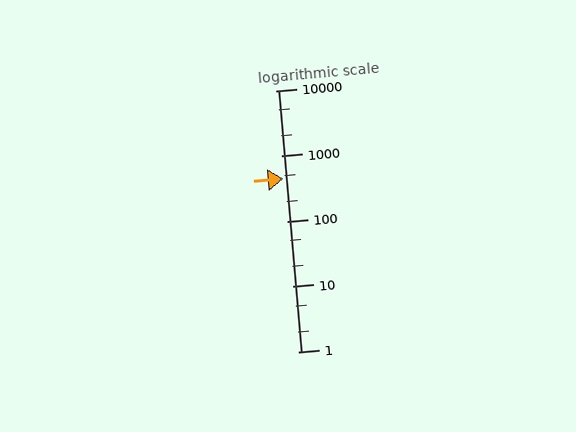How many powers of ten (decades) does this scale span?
The scale spans 4 decades, from 1 to 10000.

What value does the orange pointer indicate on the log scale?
The pointer indicates approximately 450.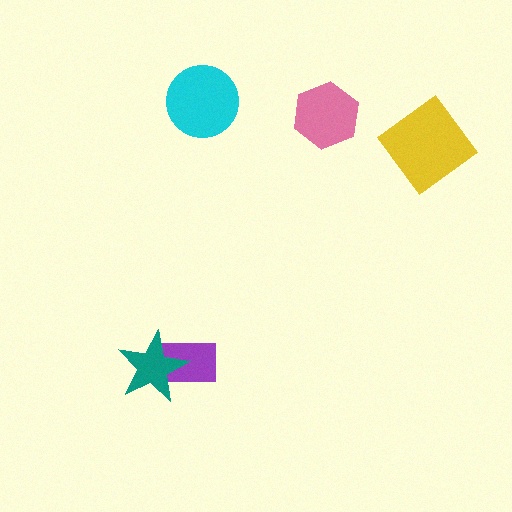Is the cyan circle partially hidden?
No, no other shape covers it.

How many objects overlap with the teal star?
1 object overlaps with the teal star.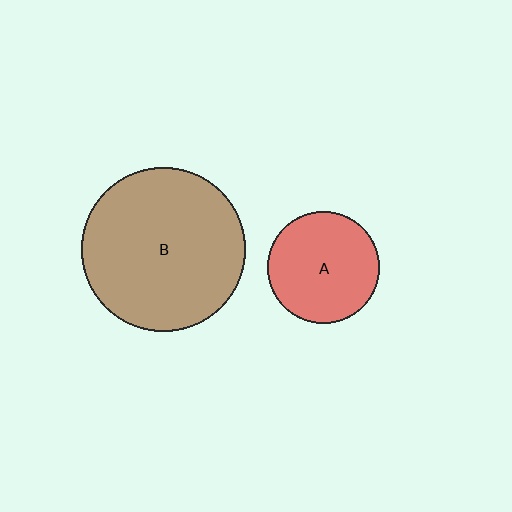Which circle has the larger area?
Circle B (brown).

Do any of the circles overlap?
No, none of the circles overlap.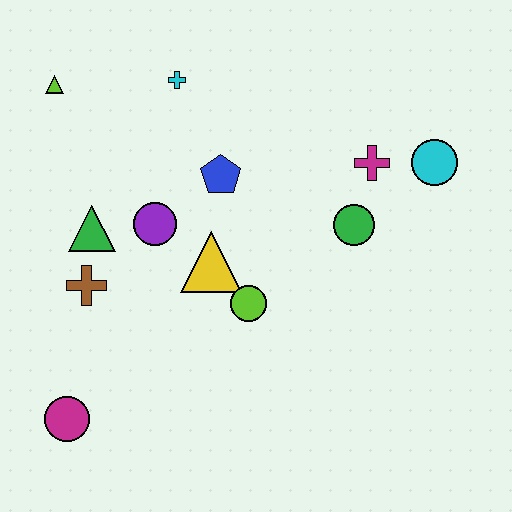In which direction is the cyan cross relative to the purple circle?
The cyan cross is above the purple circle.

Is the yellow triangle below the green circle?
Yes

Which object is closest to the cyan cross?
The blue pentagon is closest to the cyan cross.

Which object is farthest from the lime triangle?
The cyan circle is farthest from the lime triangle.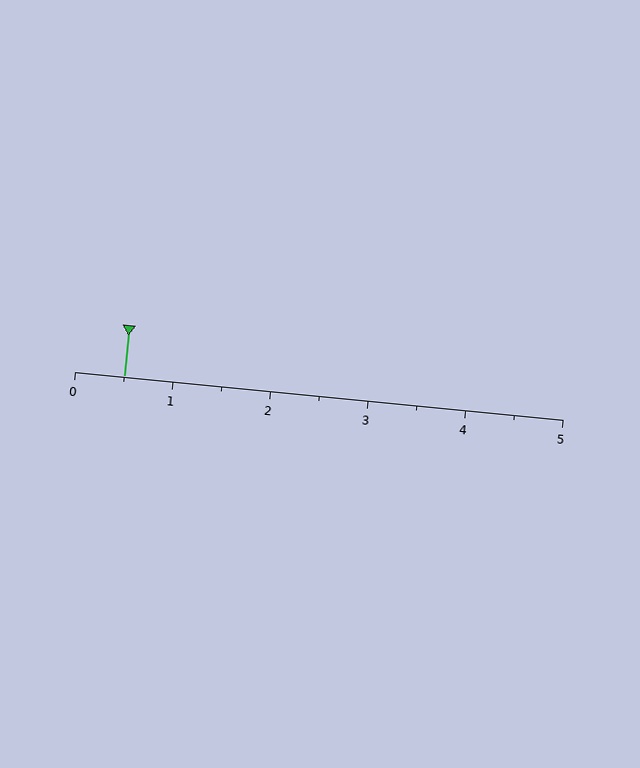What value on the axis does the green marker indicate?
The marker indicates approximately 0.5.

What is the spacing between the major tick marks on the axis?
The major ticks are spaced 1 apart.